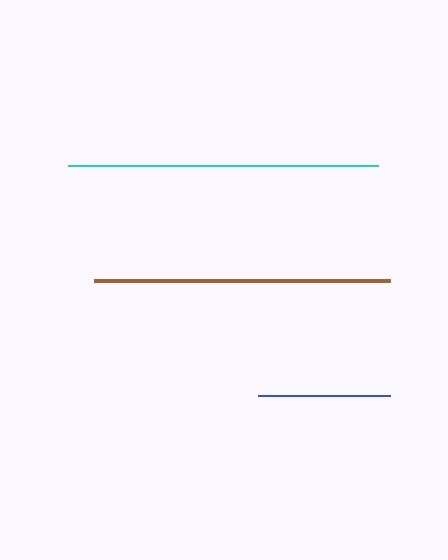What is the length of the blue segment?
The blue segment is approximately 132 pixels long.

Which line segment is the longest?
The cyan line is the longest at approximately 310 pixels.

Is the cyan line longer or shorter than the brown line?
The cyan line is longer than the brown line.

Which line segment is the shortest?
The blue line is the shortest at approximately 132 pixels.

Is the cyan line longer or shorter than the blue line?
The cyan line is longer than the blue line.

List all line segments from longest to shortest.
From longest to shortest: cyan, brown, blue.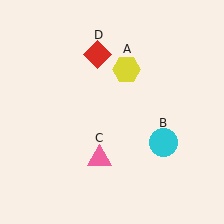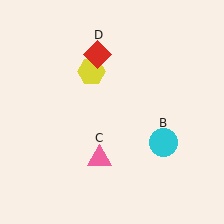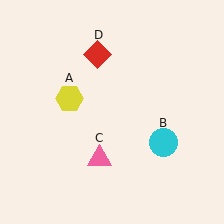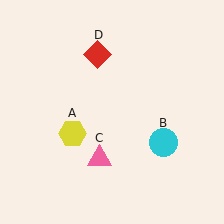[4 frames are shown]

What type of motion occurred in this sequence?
The yellow hexagon (object A) rotated counterclockwise around the center of the scene.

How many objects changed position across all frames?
1 object changed position: yellow hexagon (object A).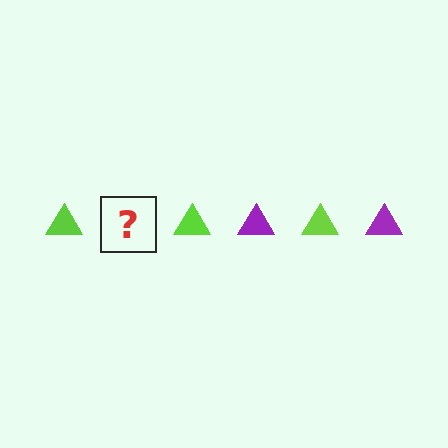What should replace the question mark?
The question mark should be replaced with a purple triangle.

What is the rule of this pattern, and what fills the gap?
The rule is that the pattern cycles through lime, purple triangles. The gap should be filled with a purple triangle.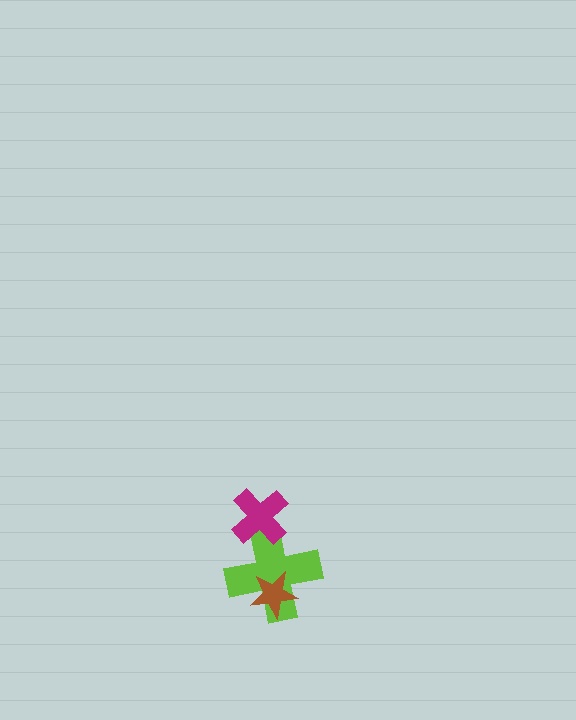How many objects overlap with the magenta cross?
1 object overlaps with the magenta cross.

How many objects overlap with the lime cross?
2 objects overlap with the lime cross.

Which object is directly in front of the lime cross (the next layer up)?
The brown star is directly in front of the lime cross.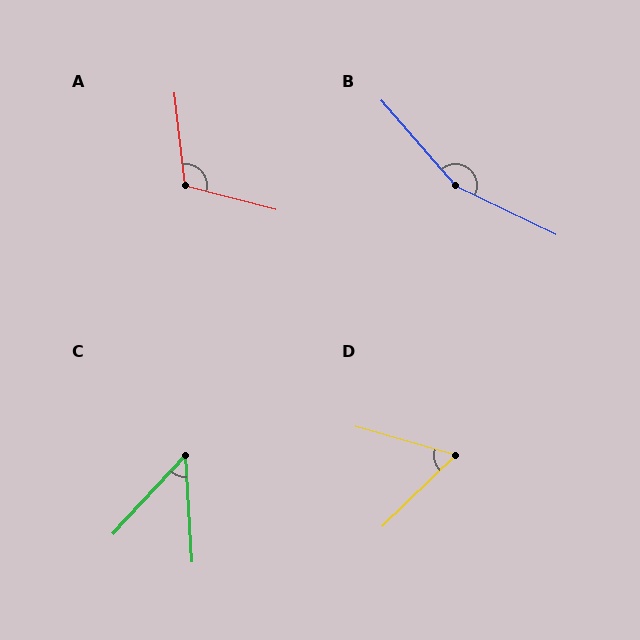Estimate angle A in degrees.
Approximately 111 degrees.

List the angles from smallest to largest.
C (46°), D (60°), A (111°), B (157°).